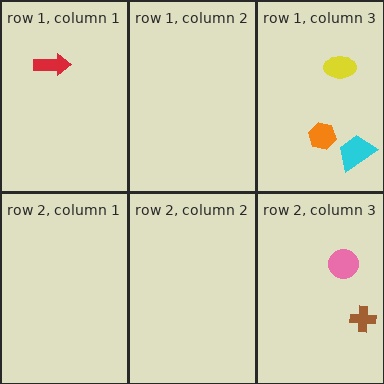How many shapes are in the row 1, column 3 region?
3.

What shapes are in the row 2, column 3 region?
The pink circle, the brown cross.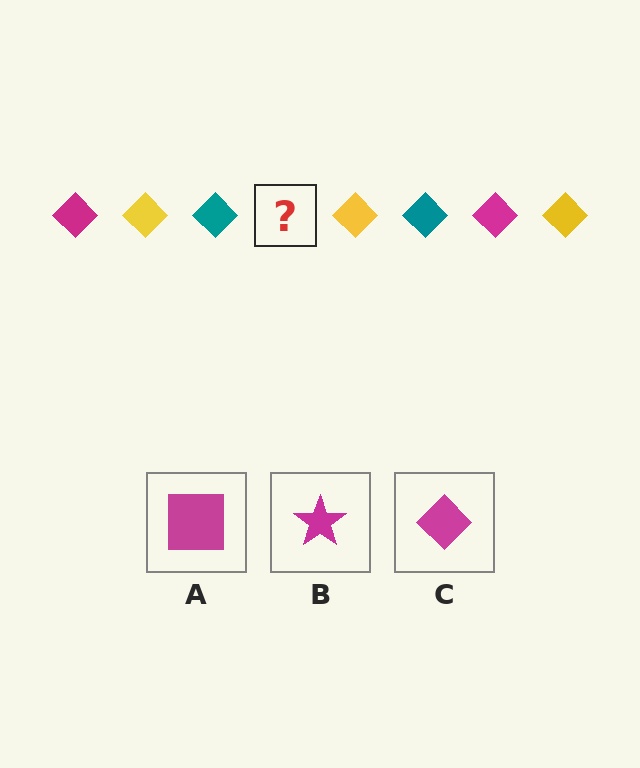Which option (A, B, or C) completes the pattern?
C.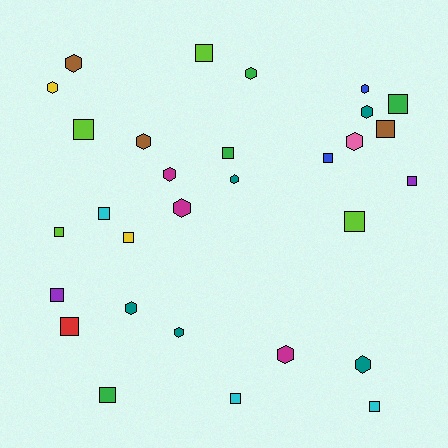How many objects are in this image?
There are 30 objects.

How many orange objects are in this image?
There are no orange objects.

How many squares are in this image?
There are 16 squares.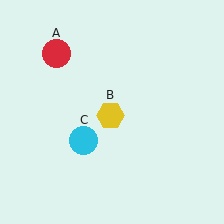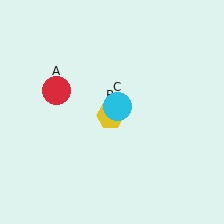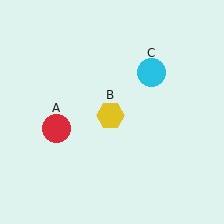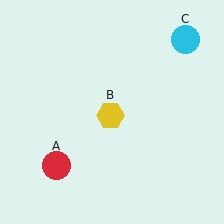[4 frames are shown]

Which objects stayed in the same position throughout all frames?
Yellow hexagon (object B) remained stationary.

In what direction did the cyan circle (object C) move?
The cyan circle (object C) moved up and to the right.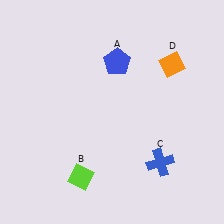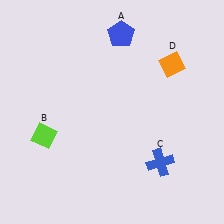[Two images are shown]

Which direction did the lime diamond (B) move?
The lime diamond (B) moved up.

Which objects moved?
The objects that moved are: the blue pentagon (A), the lime diamond (B).